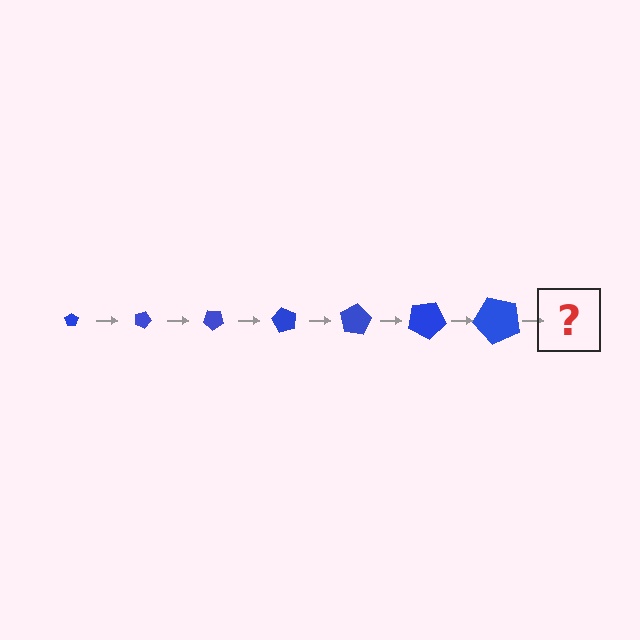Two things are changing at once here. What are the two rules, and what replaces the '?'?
The two rules are that the pentagon grows larger each step and it rotates 20 degrees each step. The '?' should be a pentagon, larger than the previous one and rotated 140 degrees from the start.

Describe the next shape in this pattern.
It should be a pentagon, larger than the previous one and rotated 140 degrees from the start.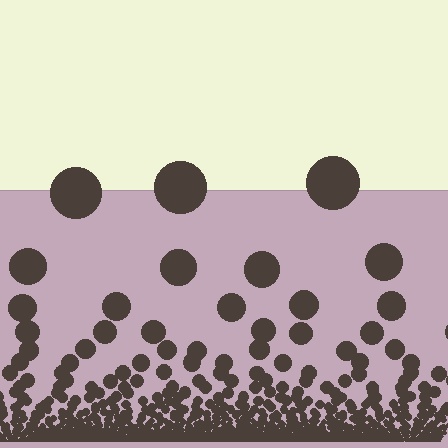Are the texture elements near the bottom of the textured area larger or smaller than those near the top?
Smaller. The gradient is inverted — elements near the bottom are smaller and denser.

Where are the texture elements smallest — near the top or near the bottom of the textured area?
Near the bottom.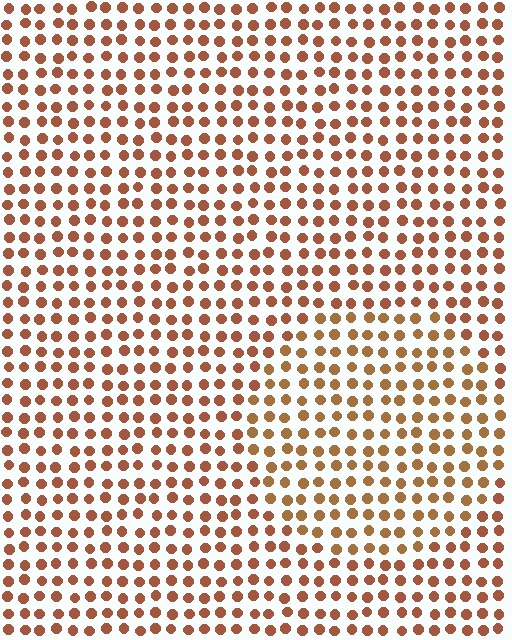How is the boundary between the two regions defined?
The boundary is defined purely by a slight shift in hue (about 17 degrees). Spacing, size, and orientation are identical on both sides.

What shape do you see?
I see a circle.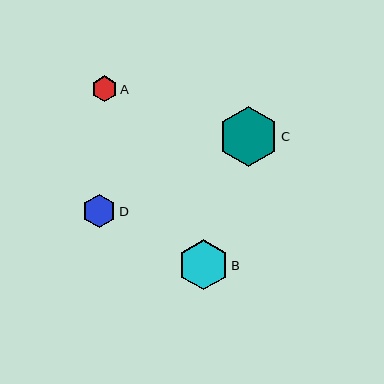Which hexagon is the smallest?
Hexagon A is the smallest with a size of approximately 25 pixels.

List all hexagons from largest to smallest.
From largest to smallest: C, B, D, A.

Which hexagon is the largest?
Hexagon C is the largest with a size of approximately 60 pixels.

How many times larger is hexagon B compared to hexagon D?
Hexagon B is approximately 1.5 times the size of hexagon D.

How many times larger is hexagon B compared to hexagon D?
Hexagon B is approximately 1.5 times the size of hexagon D.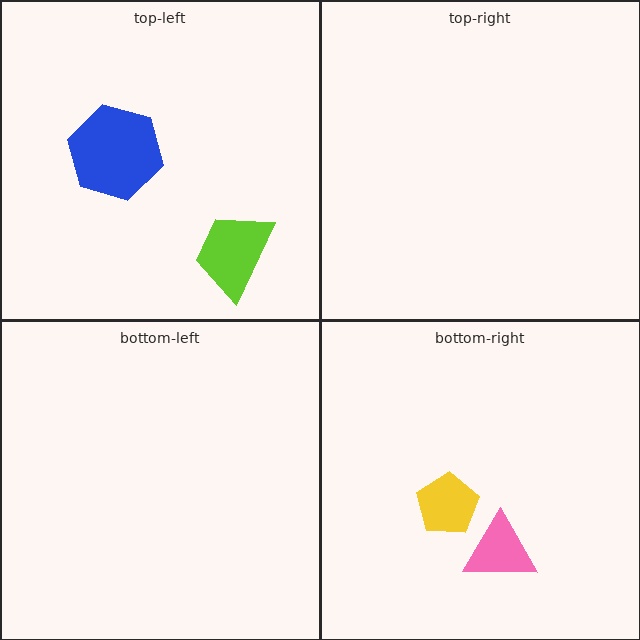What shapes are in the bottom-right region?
The yellow pentagon, the pink triangle.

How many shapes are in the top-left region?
2.